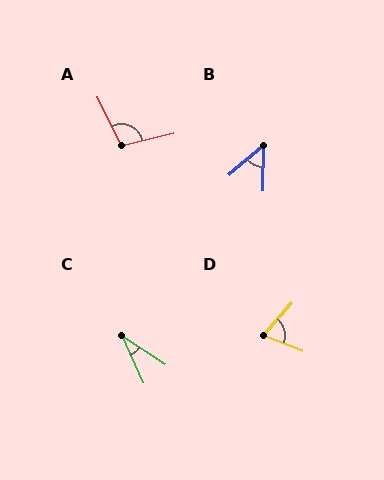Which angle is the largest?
A, at approximately 103 degrees.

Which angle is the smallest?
C, at approximately 32 degrees.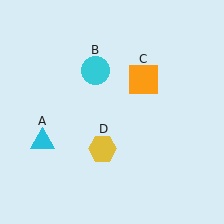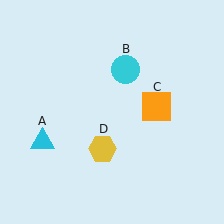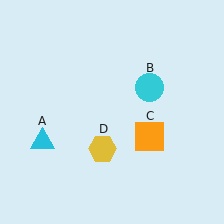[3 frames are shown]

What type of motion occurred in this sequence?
The cyan circle (object B), orange square (object C) rotated clockwise around the center of the scene.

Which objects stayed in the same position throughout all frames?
Cyan triangle (object A) and yellow hexagon (object D) remained stationary.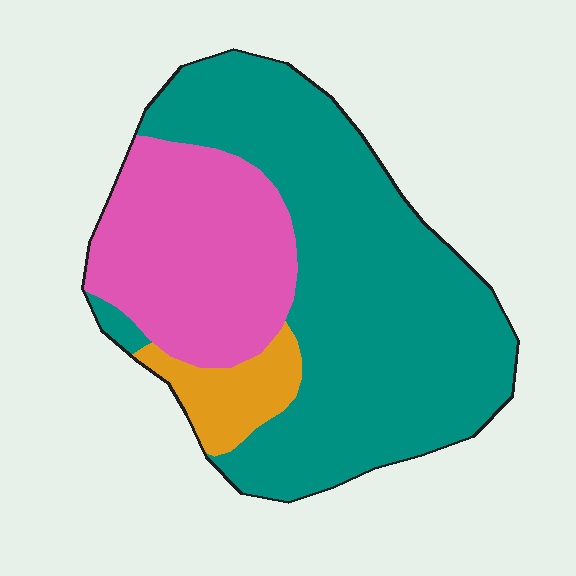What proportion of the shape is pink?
Pink covers about 30% of the shape.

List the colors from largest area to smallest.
From largest to smallest: teal, pink, orange.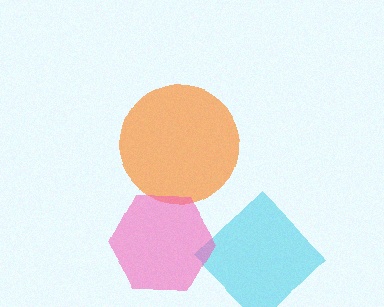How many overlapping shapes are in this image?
There are 3 overlapping shapes in the image.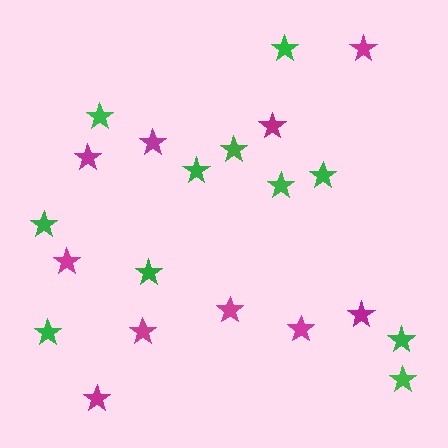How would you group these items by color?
There are 2 groups: one group of green stars (11) and one group of magenta stars (10).